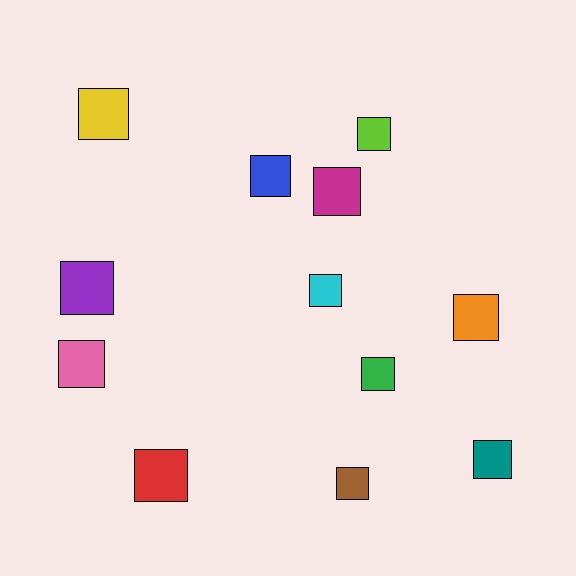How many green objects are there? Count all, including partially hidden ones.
There is 1 green object.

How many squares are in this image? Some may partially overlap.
There are 12 squares.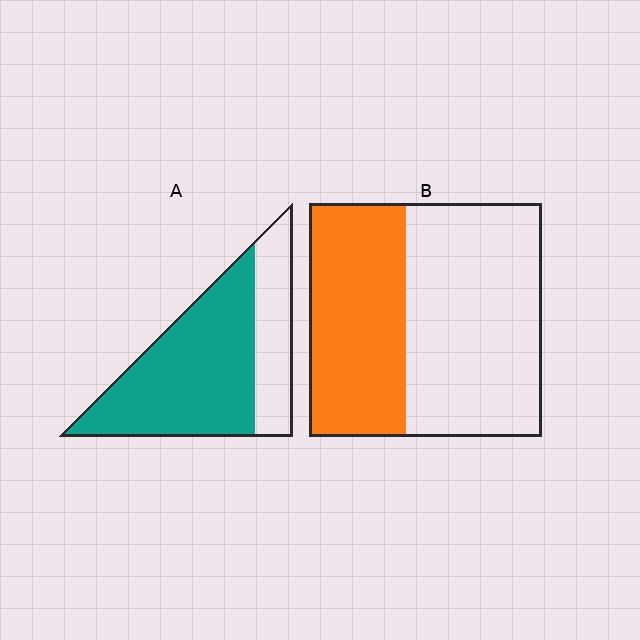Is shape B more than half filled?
No.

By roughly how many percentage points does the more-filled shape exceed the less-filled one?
By roughly 30 percentage points (A over B).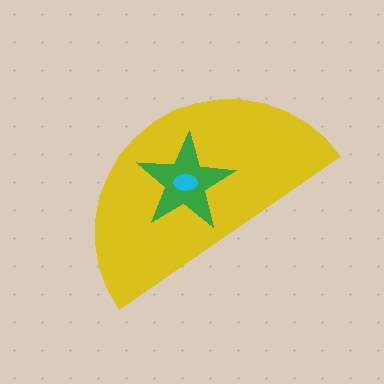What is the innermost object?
The cyan ellipse.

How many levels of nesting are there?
3.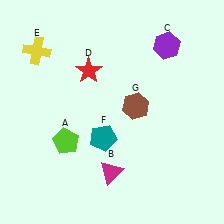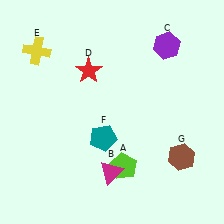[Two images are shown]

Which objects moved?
The objects that moved are: the lime pentagon (A), the brown hexagon (G).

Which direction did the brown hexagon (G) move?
The brown hexagon (G) moved down.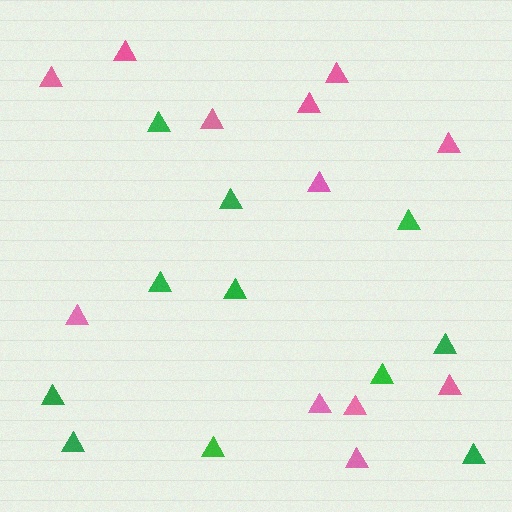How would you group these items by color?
There are 2 groups: one group of pink triangles (12) and one group of green triangles (11).